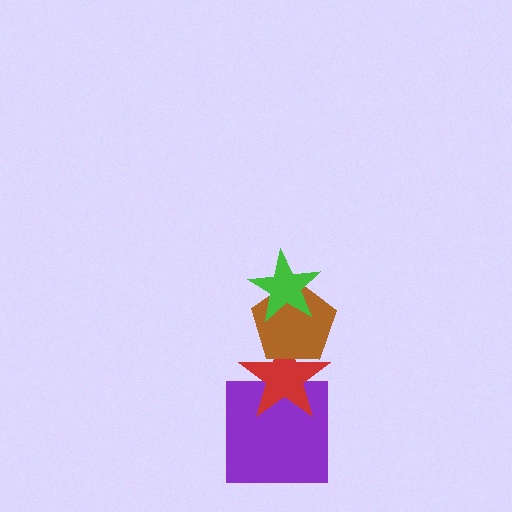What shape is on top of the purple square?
The red star is on top of the purple square.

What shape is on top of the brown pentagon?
The green star is on top of the brown pentagon.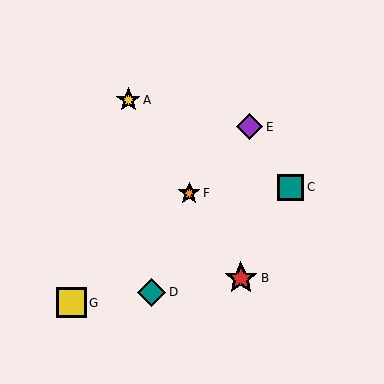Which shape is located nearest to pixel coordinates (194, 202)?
The orange star (labeled F) at (189, 193) is nearest to that location.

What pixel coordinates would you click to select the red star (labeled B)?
Click at (241, 278) to select the red star B.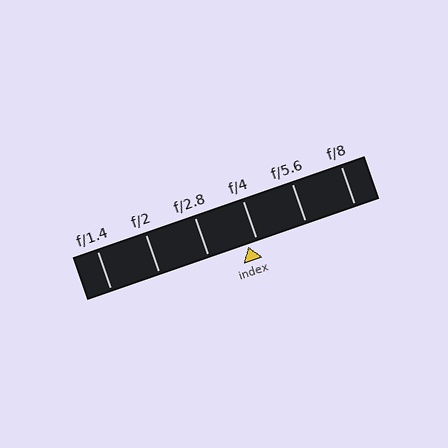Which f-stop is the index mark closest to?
The index mark is closest to f/4.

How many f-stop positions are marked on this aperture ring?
There are 6 f-stop positions marked.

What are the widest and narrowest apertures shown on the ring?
The widest aperture shown is f/1.4 and the narrowest is f/8.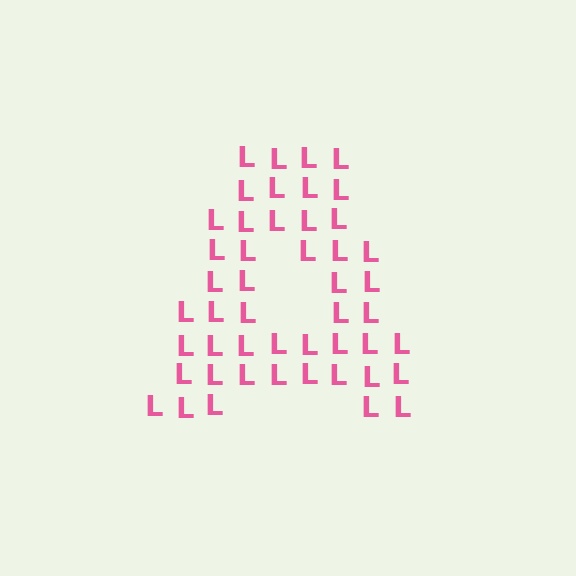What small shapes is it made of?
It is made of small letter L's.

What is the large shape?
The large shape is the letter A.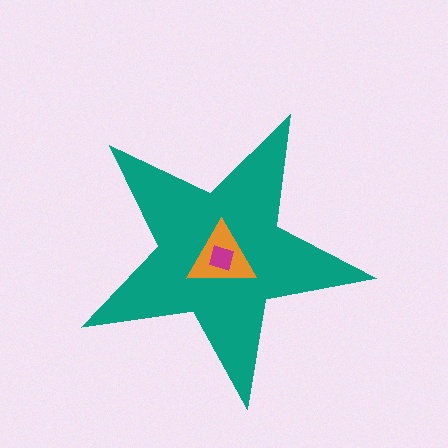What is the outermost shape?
The teal star.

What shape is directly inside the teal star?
The orange triangle.